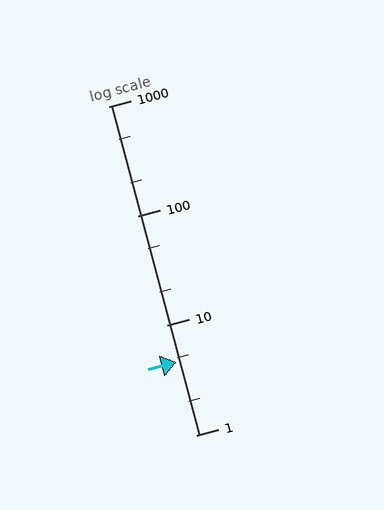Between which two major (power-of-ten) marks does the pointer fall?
The pointer is between 1 and 10.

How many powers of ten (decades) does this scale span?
The scale spans 3 decades, from 1 to 1000.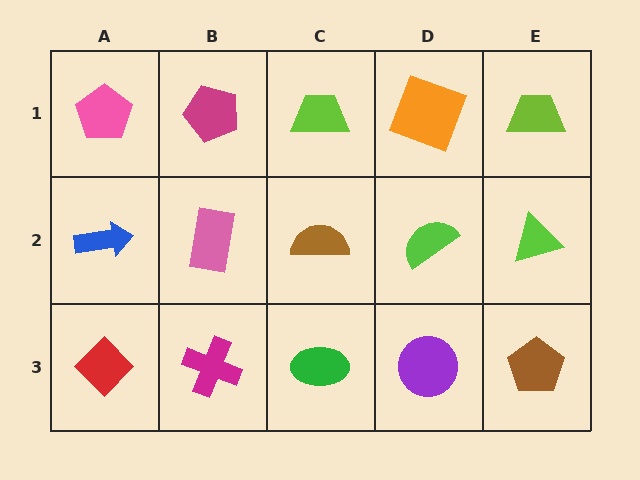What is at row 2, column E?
A lime triangle.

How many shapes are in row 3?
5 shapes.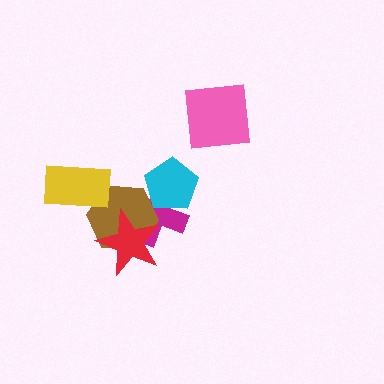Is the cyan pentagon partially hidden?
No, no other shape covers it.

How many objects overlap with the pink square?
0 objects overlap with the pink square.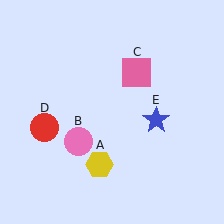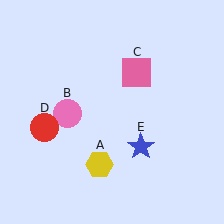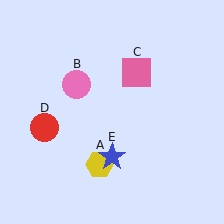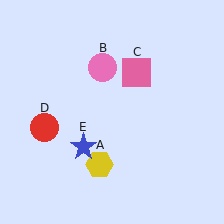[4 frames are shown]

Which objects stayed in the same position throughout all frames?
Yellow hexagon (object A) and pink square (object C) and red circle (object D) remained stationary.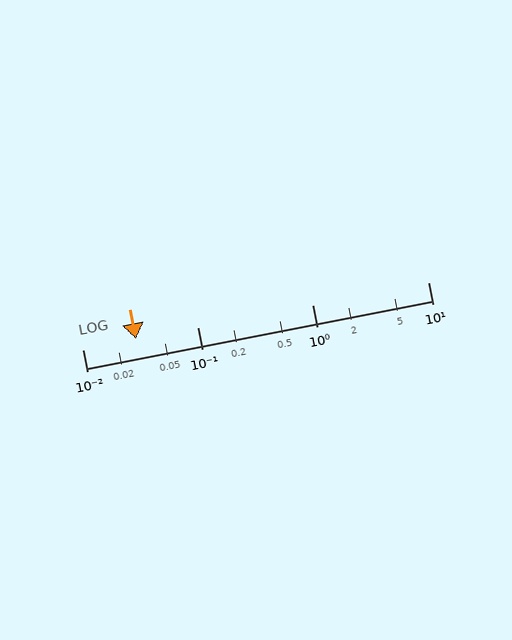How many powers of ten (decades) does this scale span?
The scale spans 3 decades, from 0.01 to 10.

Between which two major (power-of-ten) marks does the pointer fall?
The pointer is between 0.01 and 0.1.